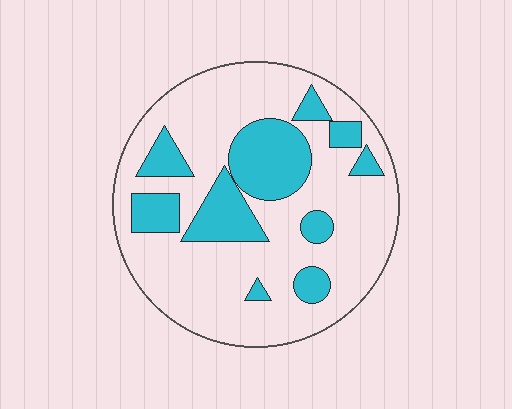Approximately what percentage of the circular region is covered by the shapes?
Approximately 25%.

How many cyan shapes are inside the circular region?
10.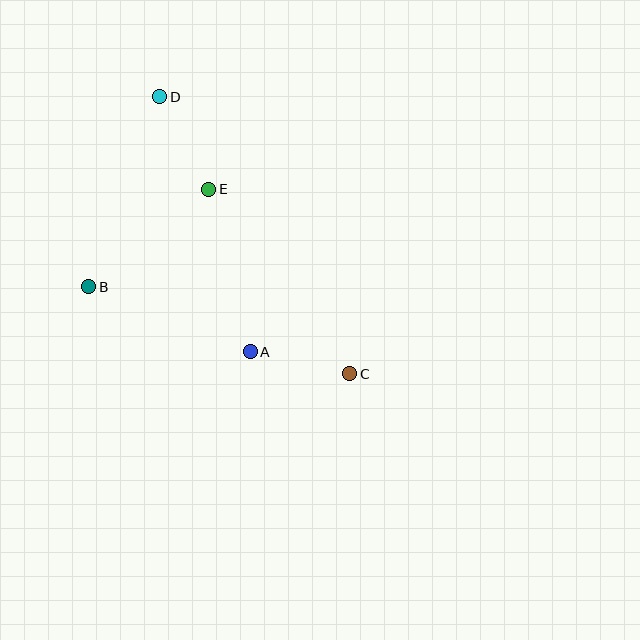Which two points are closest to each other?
Points A and C are closest to each other.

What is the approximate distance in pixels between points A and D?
The distance between A and D is approximately 271 pixels.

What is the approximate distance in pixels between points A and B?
The distance between A and B is approximately 174 pixels.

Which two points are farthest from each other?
Points C and D are farthest from each other.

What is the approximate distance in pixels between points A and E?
The distance between A and E is approximately 168 pixels.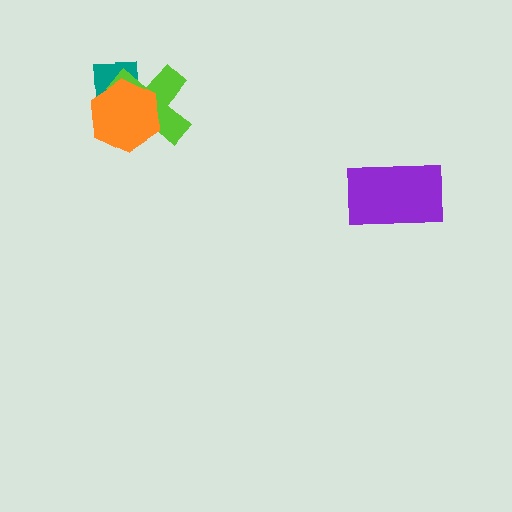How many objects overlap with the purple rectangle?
0 objects overlap with the purple rectangle.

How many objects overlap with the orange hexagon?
2 objects overlap with the orange hexagon.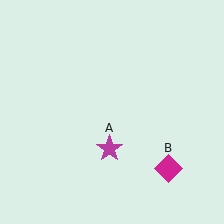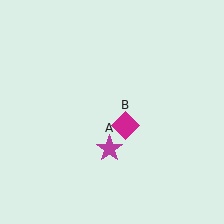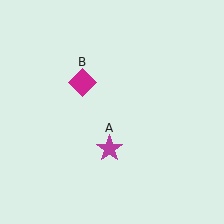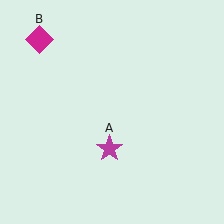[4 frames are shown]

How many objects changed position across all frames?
1 object changed position: magenta diamond (object B).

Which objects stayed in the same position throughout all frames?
Magenta star (object A) remained stationary.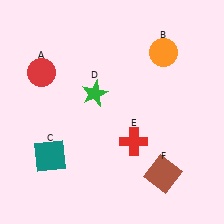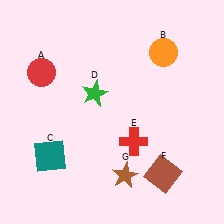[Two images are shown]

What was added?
A brown star (G) was added in Image 2.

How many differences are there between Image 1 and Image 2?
There is 1 difference between the two images.